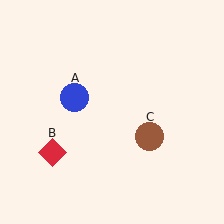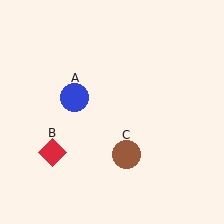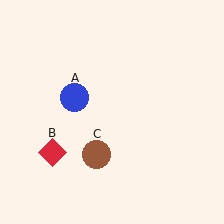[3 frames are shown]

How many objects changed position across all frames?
1 object changed position: brown circle (object C).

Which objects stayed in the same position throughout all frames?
Blue circle (object A) and red diamond (object B) remained stationary.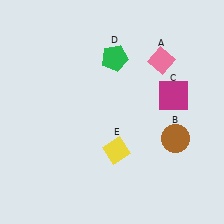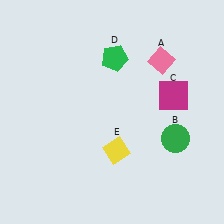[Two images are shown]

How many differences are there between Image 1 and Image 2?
There is 1 difference between the two images.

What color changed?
The circle (B) changed from brown in Image 1 to green in Image 2.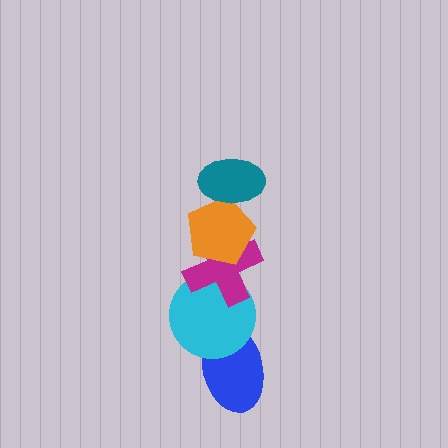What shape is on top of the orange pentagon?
The teal ellipse is on top of the orange pentagon.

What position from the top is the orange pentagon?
The orange pentagon is 2nd from the top.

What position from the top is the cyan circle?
The cyan circle is 4th from the top.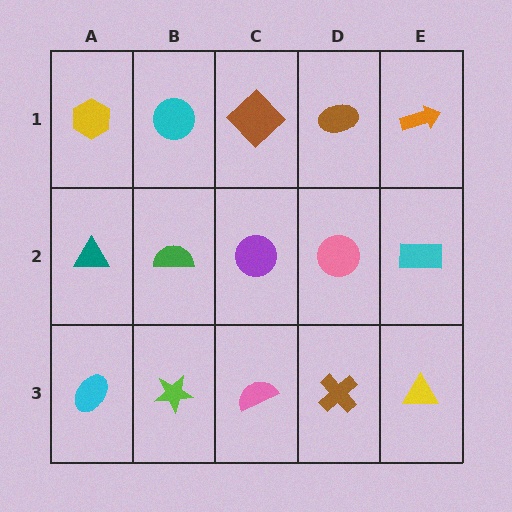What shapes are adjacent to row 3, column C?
A purple circle (row 2, column C), a lime star (row 3, column B), a brown cross (row 3, column D).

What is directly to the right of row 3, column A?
A lime star.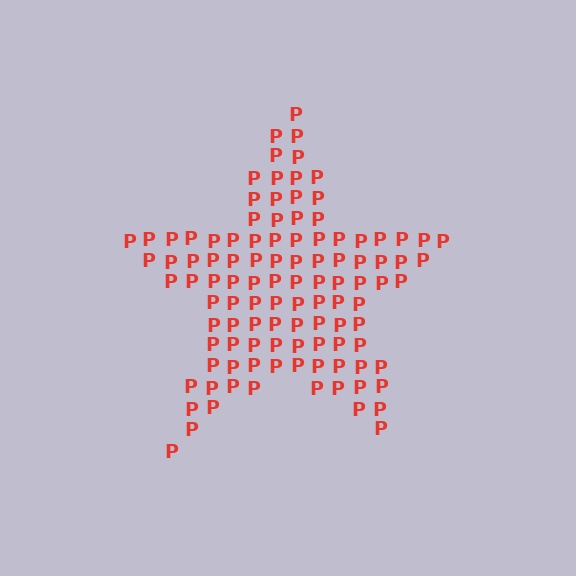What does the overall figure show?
The overall figure shows a star.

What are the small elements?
The small elements are letter P's.